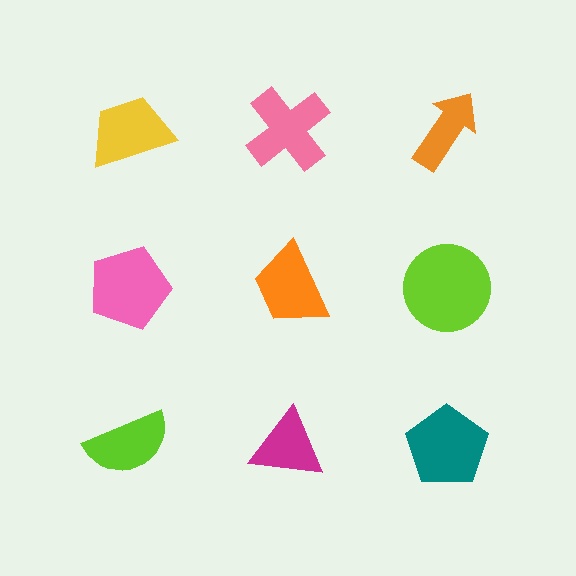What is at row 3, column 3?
A teal pentagon.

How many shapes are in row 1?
3 shapes.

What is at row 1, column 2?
A pink cross.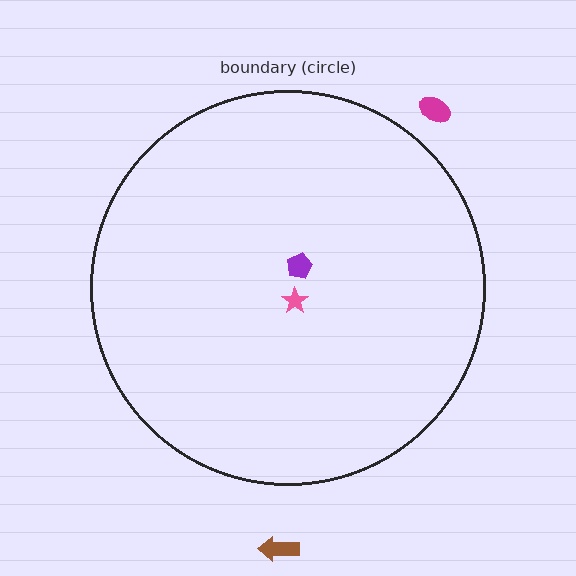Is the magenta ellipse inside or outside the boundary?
Outside.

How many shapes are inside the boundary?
2 inside, 2 outside.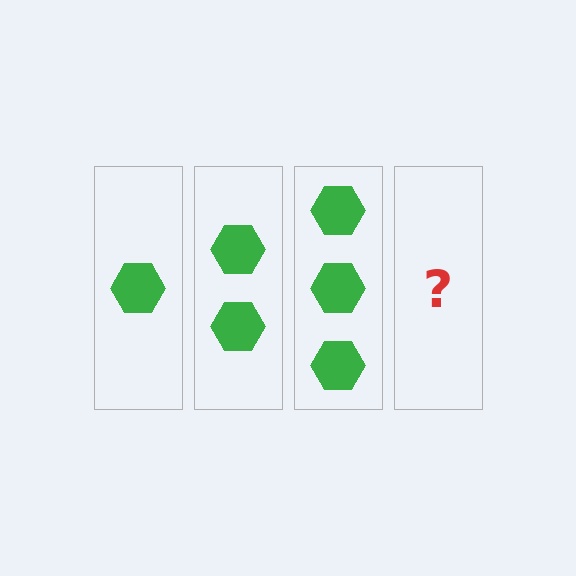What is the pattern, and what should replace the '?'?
The pattern is that each step adds one more hexagon. The '?' should be 4 hexagons.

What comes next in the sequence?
The next element should be 4 hexagons.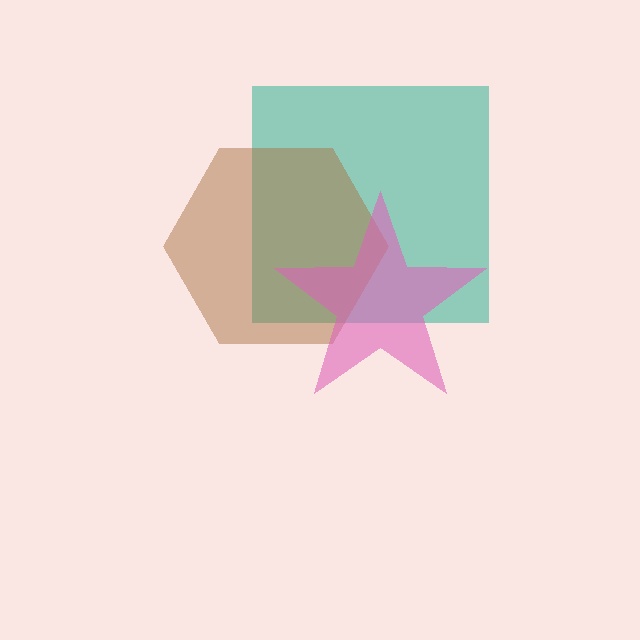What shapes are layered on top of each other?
The layered shapes are: a teal square, a brown hexagon, a pink star.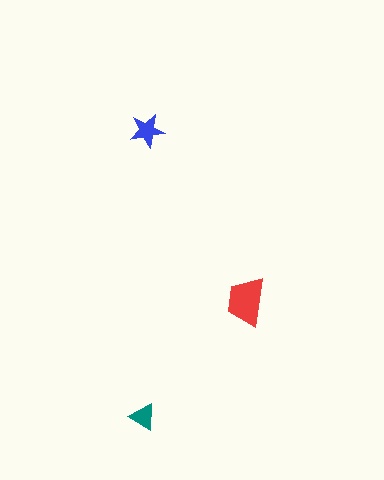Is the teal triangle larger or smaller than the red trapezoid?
Smaller.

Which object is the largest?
The red trapezoid.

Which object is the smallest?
The teal triangle.